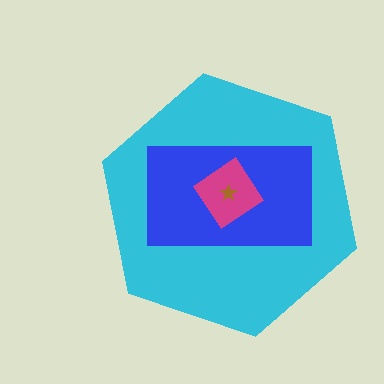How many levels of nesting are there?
4.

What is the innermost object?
The brown star.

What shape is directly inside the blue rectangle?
The magenta diamond.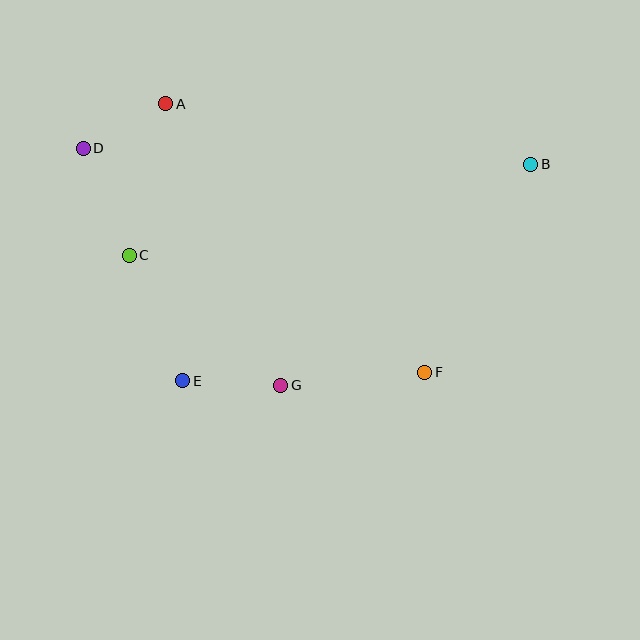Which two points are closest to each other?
Points A and D are closest to each other.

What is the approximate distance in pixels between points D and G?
The distance between D and G is approximately 308 pixels.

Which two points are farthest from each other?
Points B and D are farthest from each other.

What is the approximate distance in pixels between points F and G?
The distance between F and G is approximately 145 pixels.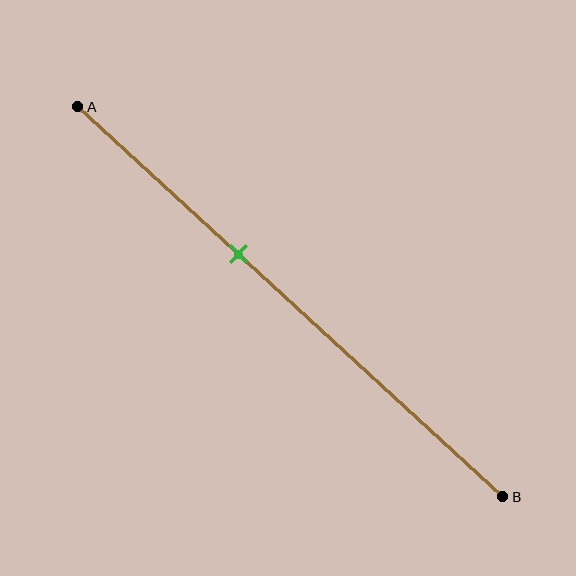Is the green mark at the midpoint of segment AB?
No, the mark is at about 40% from A, not at the 50% midpoint.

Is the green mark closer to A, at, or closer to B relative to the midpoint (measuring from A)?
The green mark is closer to point A than the midpoint of segment AB.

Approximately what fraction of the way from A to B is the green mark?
The green mark is approximately 40% of the way from A to B.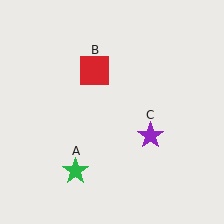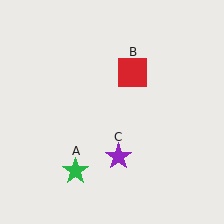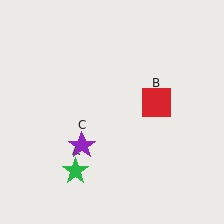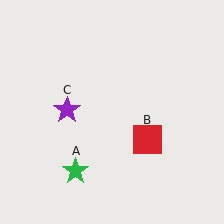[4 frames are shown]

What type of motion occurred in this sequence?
The red square (object B), purple star (object C) rotated clockwise around the center of the scene.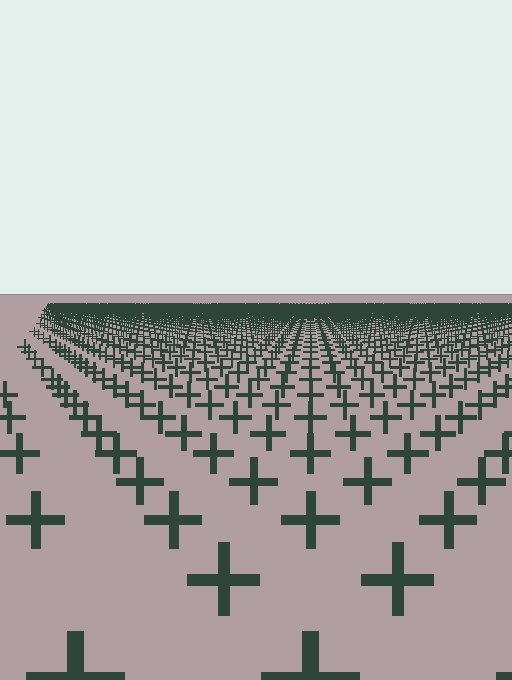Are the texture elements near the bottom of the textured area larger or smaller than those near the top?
Larger. Near the bottom, elements are closer to the viewer and appear at a bigger on-screen size.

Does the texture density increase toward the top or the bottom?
Density increases toward the top.